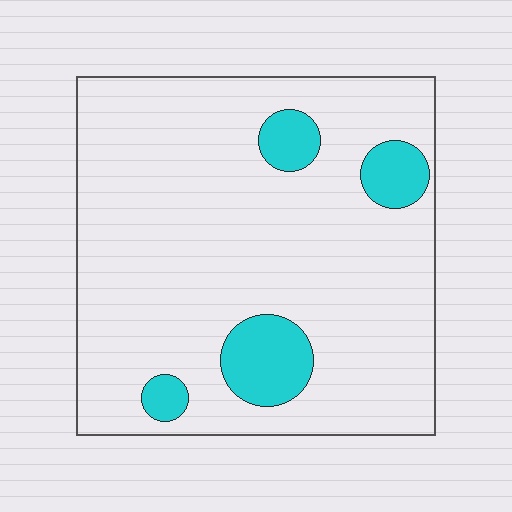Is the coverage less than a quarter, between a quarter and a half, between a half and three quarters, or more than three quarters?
Less than a quarter.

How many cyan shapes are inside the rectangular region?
4.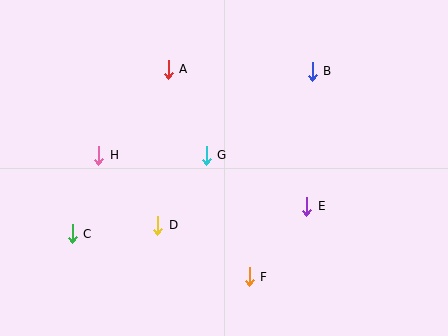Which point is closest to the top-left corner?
Point A is closest to the top-left corner.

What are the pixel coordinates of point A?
Point A is at (168, 69).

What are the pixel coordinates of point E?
Point E is at (307, 206).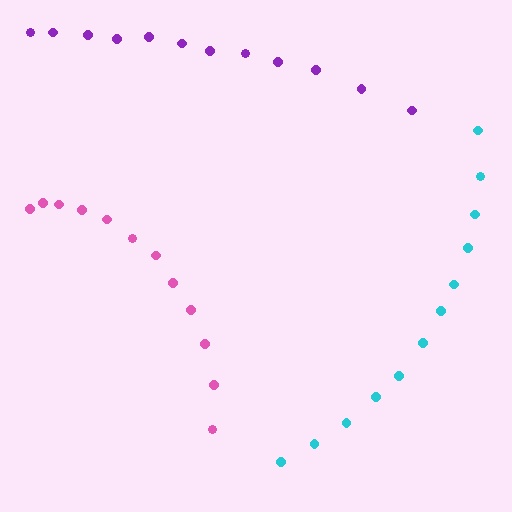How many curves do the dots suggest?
There are 3 distinct paths.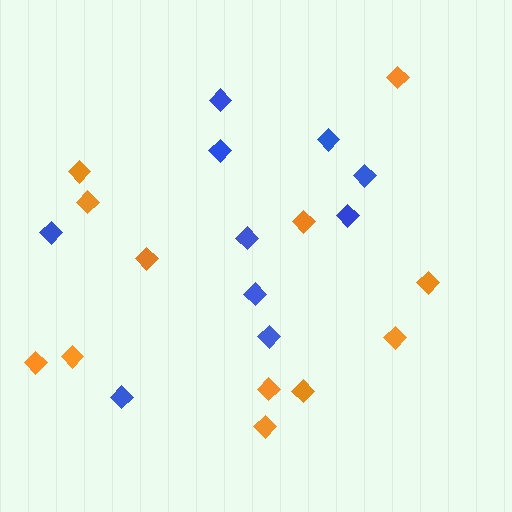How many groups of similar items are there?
There are 2 groups: one group of blue diamonds (10) and one group of orange diamonds (12).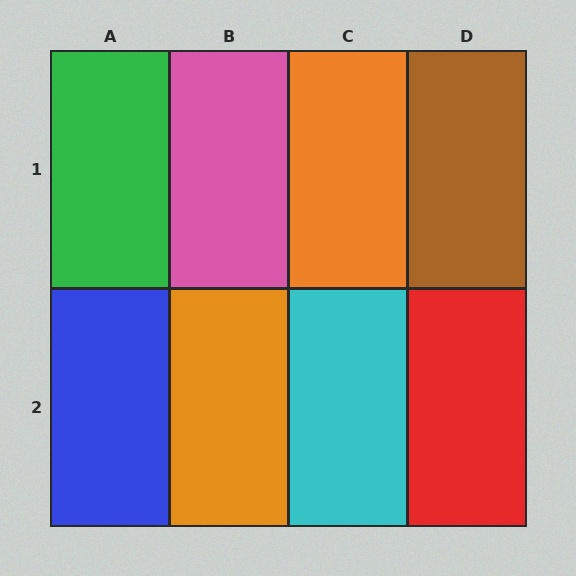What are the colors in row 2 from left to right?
Blue, orange, cyan, red.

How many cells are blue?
1 cell is blue.